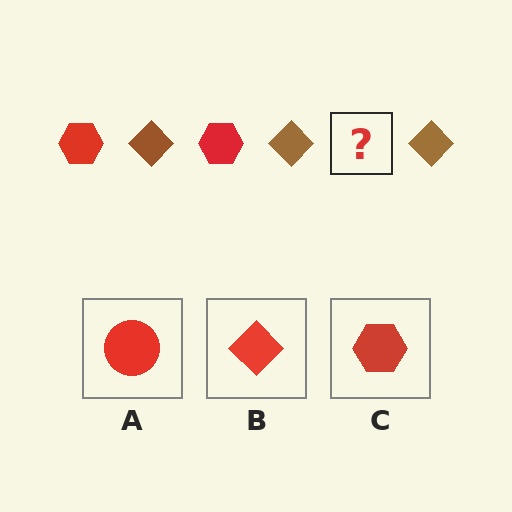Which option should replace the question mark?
Option C.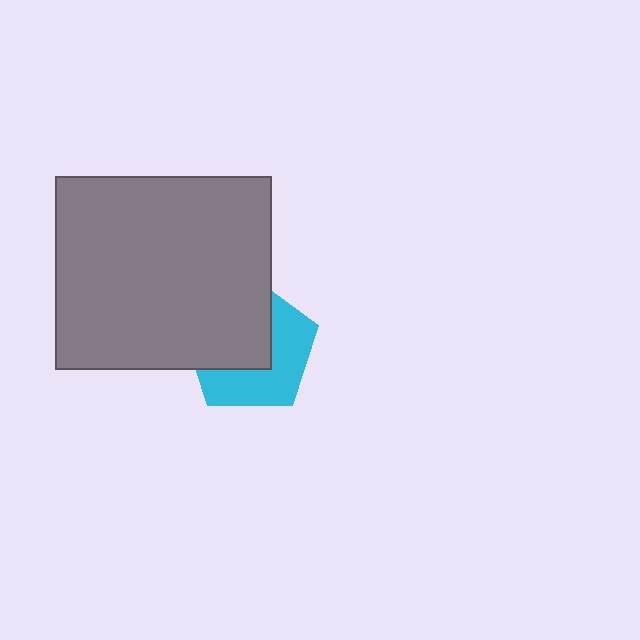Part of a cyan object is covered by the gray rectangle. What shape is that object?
It is a pentagon.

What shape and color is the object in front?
The object in front is a gray rectangle.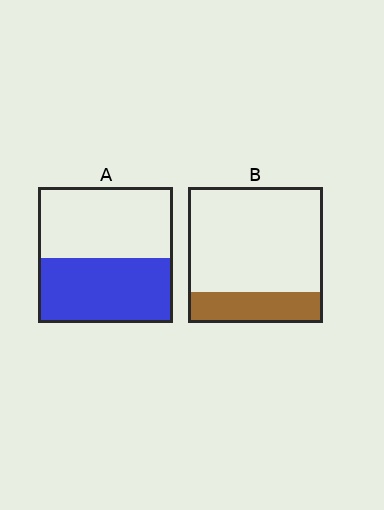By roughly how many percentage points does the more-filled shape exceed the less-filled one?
By roughly 25 percentage points (A over B).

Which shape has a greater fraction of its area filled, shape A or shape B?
Shape A.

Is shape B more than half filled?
No.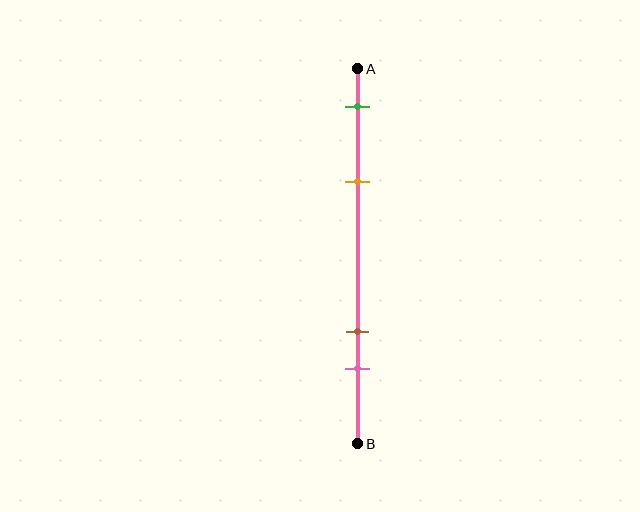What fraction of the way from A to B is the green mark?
The green mark is approximately 10% (0.1) of the way from A to B.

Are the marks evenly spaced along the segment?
No, the marks are not evenly spaced.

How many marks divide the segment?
There are 4 marks dividing the segment.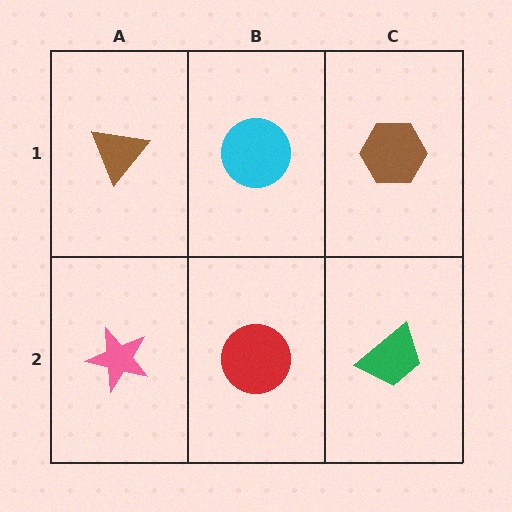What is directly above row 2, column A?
A brown triangle.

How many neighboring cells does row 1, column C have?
2.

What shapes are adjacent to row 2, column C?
A brown hexagon (row 1, column C), a red circle (row 2, column B).